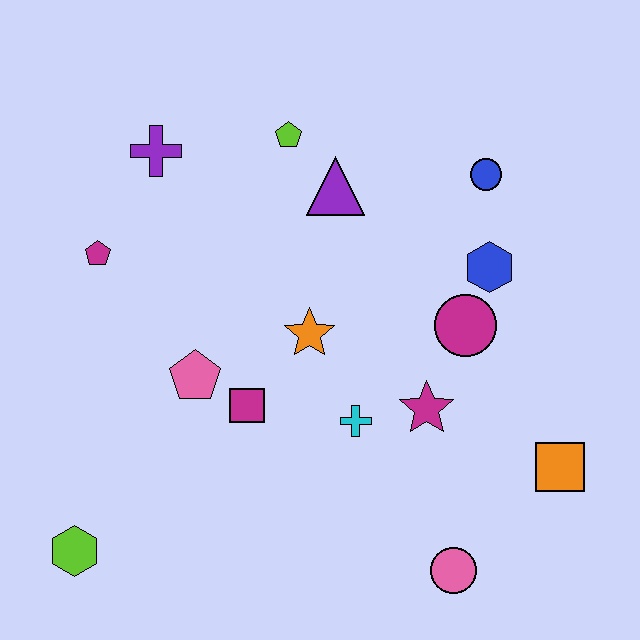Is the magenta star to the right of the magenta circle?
No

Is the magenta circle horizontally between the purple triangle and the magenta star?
No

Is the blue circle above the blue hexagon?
Yes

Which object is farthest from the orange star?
The lime hexagon is farthest from the orange star.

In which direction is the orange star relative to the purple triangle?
The orange star is below the purple triangle.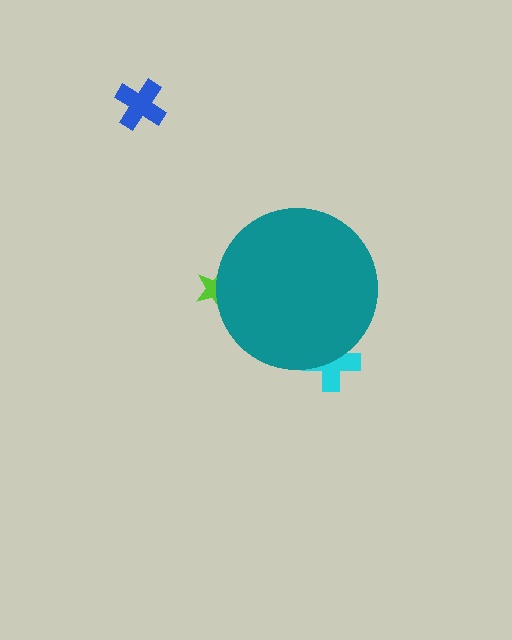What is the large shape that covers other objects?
A teal circle.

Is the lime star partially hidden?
Yes, the lime star is partially hidden behind the teal circle.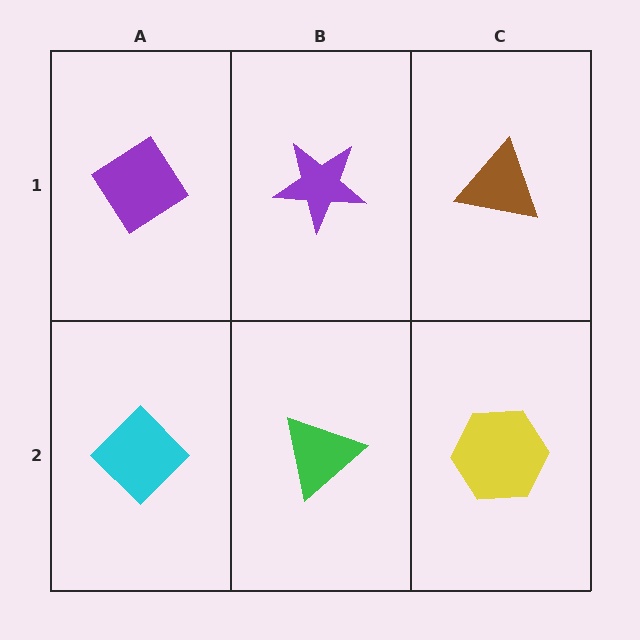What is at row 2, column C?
A yellow hexagon.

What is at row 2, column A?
A cyan diamond.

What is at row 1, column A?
A purple diamond.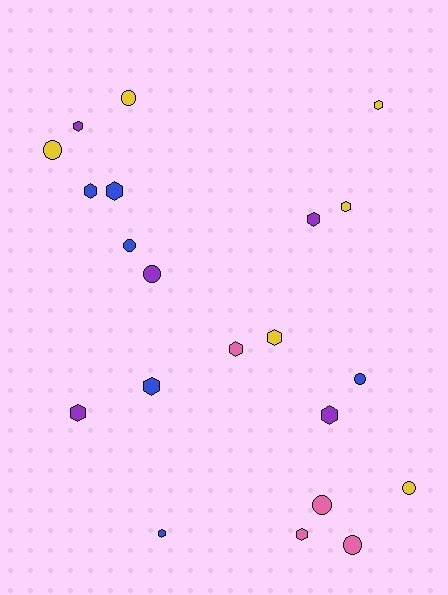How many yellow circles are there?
There are 3 yellow circles.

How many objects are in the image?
There are 21 objects.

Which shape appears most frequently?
Hexagon, with 13 objects.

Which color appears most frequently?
Yellow, with 6 objects.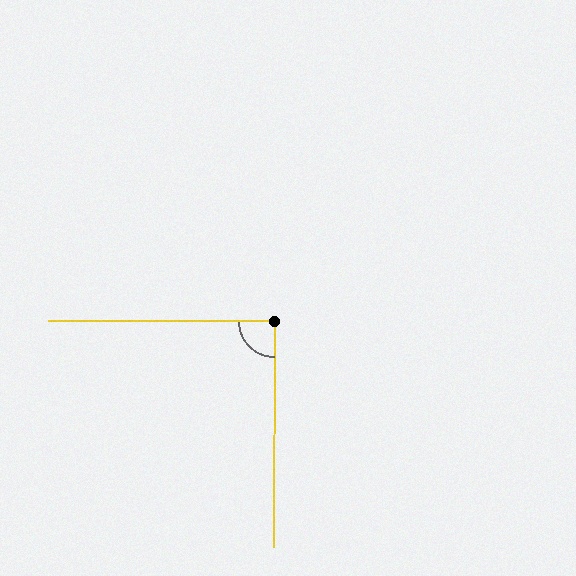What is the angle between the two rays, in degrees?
Approximately 90 degrees.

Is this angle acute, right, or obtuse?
It is approximately a right angle.